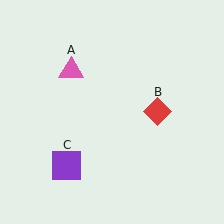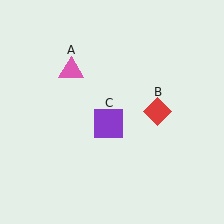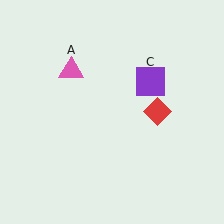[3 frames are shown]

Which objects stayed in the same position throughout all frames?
Pink triangle (object A) and red diamond (object B) remained stationary.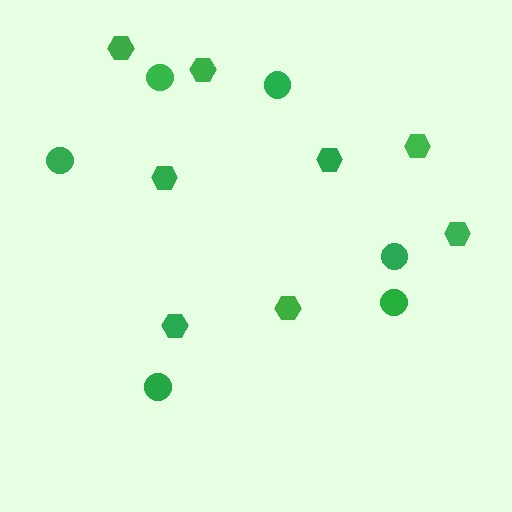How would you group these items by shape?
There are 2 groups: one group of circles (6) and one group of hexagons (8).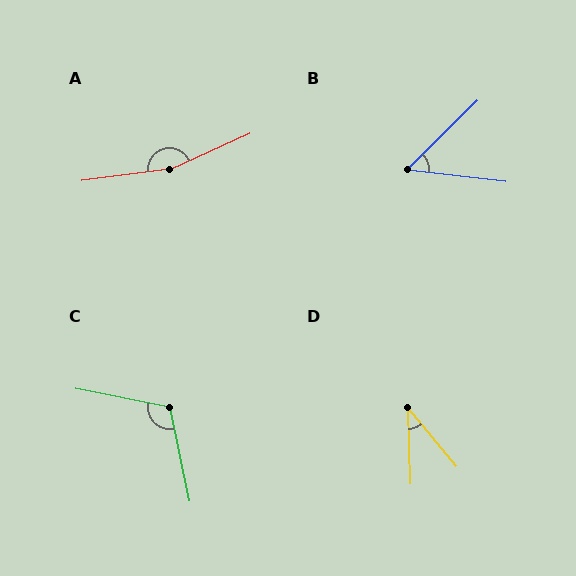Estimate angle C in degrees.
Approximately 113 degrees.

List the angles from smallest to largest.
D (37°), B (51°), C (113°), A (163°).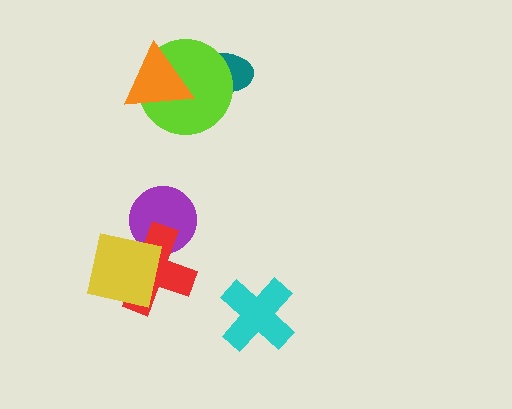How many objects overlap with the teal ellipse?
1 object overlaps with the teal ellipse.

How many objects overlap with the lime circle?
2 objects overlap with the lime circle.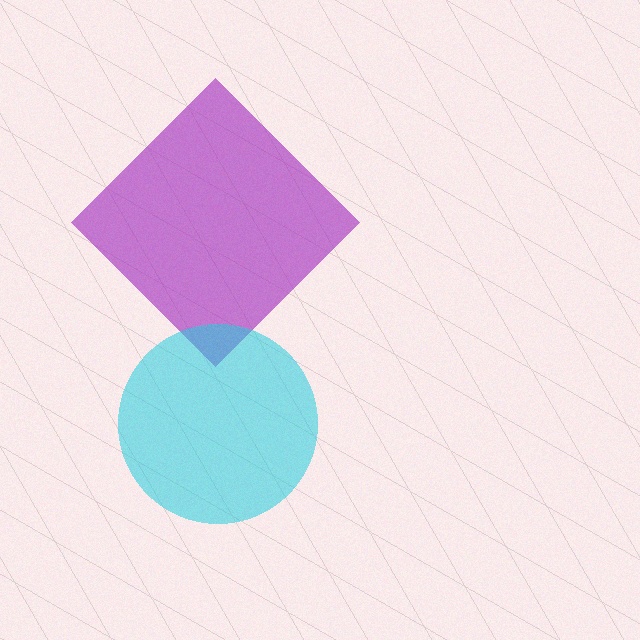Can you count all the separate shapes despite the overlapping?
Yes, there are 2 separate shapes.